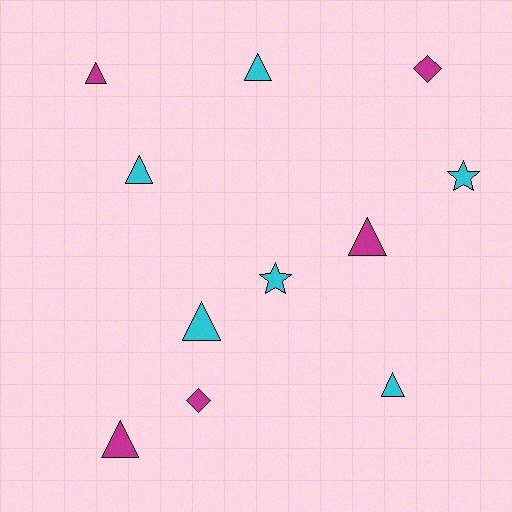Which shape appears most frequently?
Triangle, with 7 objects.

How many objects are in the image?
There are 11 objects.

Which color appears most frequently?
Cyan, with 6 objects.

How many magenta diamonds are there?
There are 2 magenta diamonds.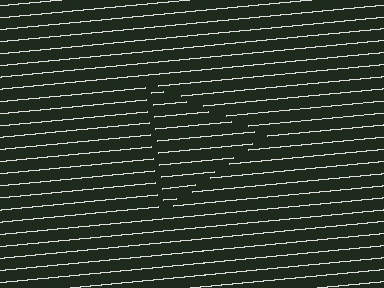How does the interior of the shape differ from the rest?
The interior of the shape contains the same grating, shifted by half a period — the contour is defined by the phase discontinuity where line-ends from the inner and outer gratings abut.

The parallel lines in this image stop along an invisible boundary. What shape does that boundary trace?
An illusory triangle. The interior of the shape contains the same grating, shifted by half a period — the contour is defined by the phase discontinuity where line-ends from the inner and outer gratings abut.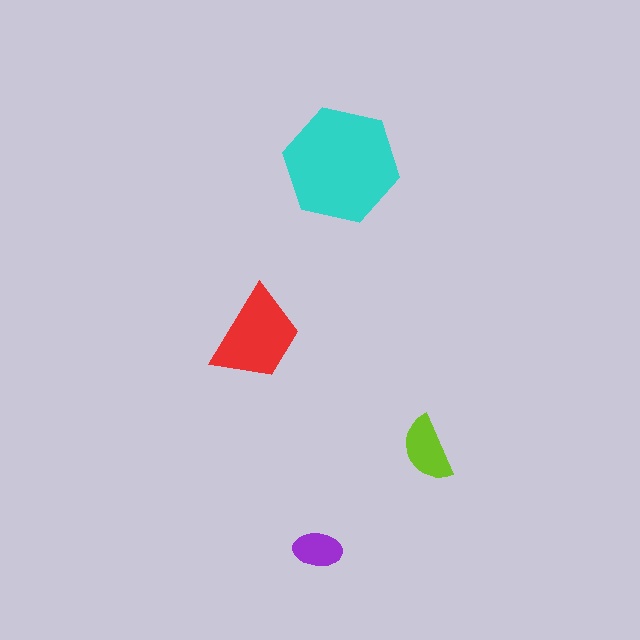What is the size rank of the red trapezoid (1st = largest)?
2nd.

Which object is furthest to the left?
The red trapezoid is leftmost.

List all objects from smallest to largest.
The purple ellipse, the lime semicircle, the red trapezoid, the cyan hexagon.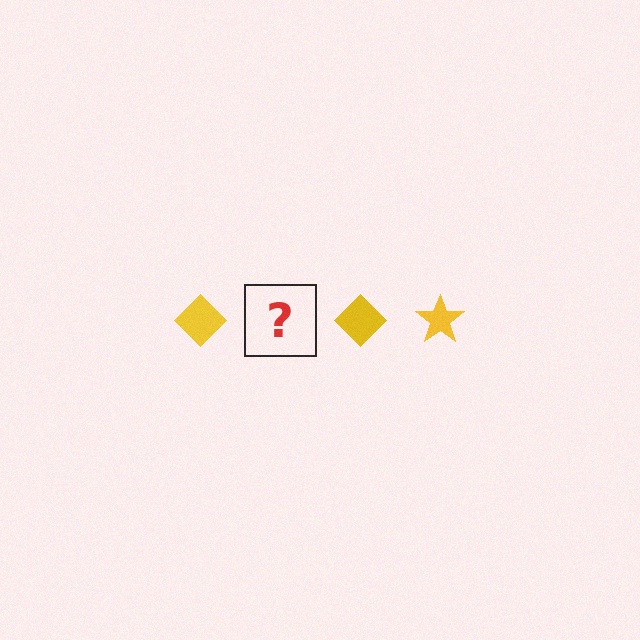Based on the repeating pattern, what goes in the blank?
The blank should be a yellow star.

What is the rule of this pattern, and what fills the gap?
The rule is that the pattern cycles through diamond, star shapes in yellow. The gap should be filled with a yellow star.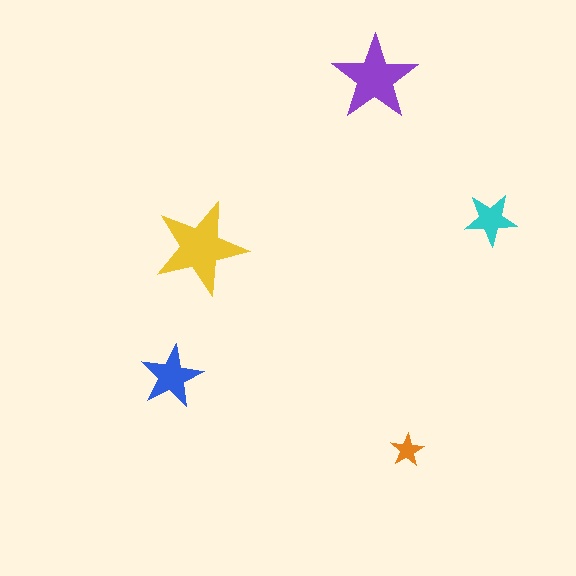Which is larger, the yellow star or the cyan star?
The yellow one.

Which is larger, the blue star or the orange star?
The blue one.